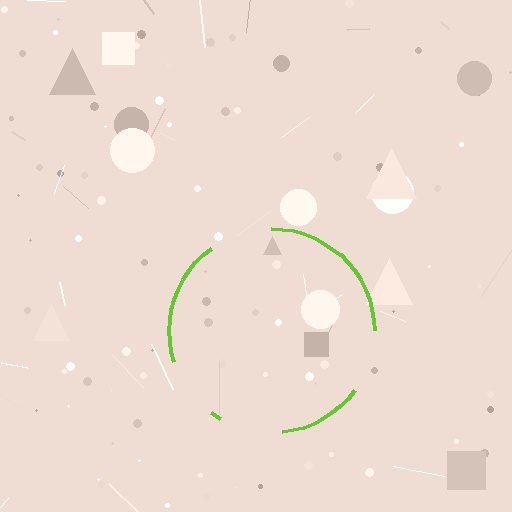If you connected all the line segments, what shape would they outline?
They would outline a circle.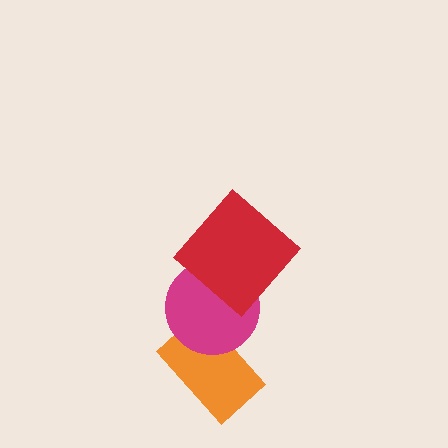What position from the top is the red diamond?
The red diamond is 1st from the top.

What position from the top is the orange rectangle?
The orange rectangle is 3rd from the top.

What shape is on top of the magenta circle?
The red diamond is on top of the magenta circle.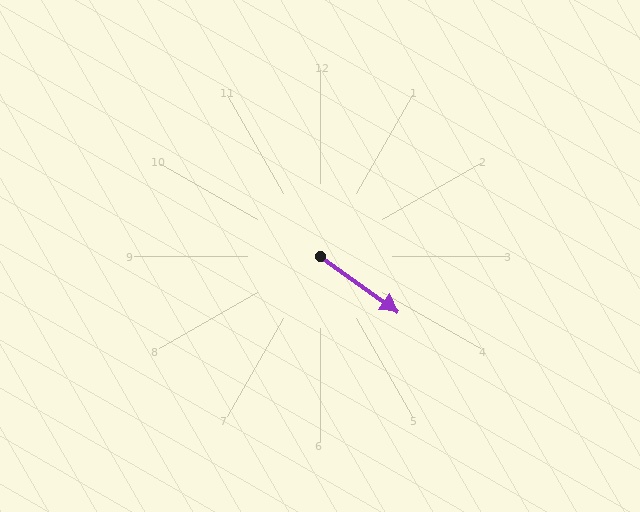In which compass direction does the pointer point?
Southeast.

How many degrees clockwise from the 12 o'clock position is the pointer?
Approximately 126 degrees.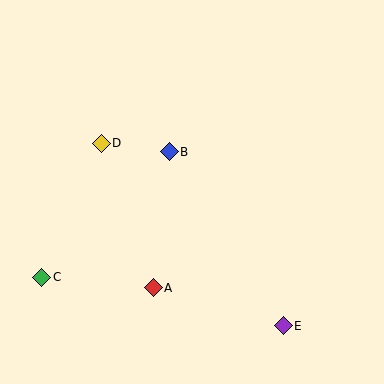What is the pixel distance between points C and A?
The distance between C and A is 112 pixels.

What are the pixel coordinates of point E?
Point E is at (283, 326).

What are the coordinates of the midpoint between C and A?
The midpoint between C and A is at (97, 282).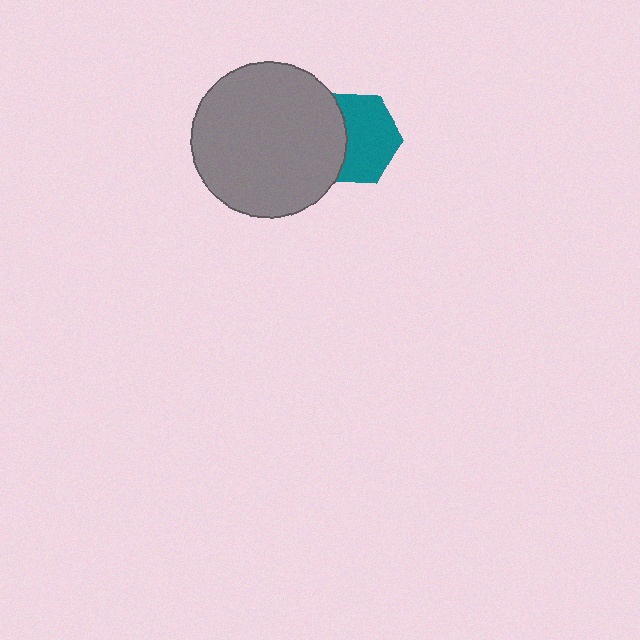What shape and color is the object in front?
The object in front is a gray circle.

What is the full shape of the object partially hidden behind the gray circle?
The partially hidden object is a teal hexagon.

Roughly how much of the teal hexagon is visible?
About half of it is visible (roughly 62%).